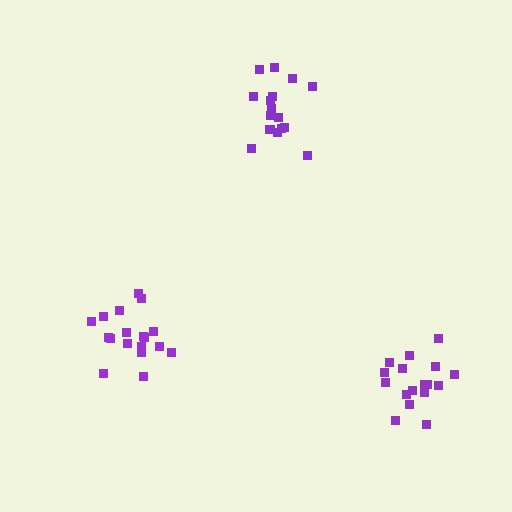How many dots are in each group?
Group 1: 18 dots, Group 2: 17 dots, Group 3: 17 dots (52 total).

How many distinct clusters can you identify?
There are 3 distinct clusters.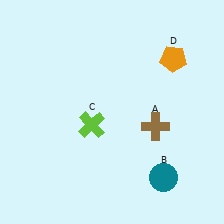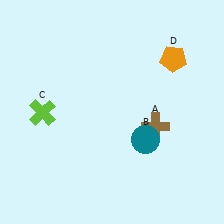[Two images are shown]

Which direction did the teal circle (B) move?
The teal circle (B) moved up.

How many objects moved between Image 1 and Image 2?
2 objects moved between the two images.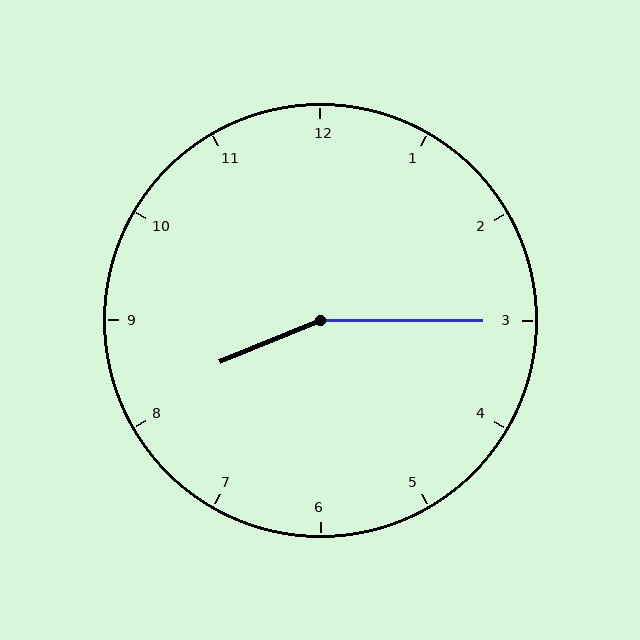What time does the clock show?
8:15.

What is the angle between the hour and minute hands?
Approximately 158 degrees.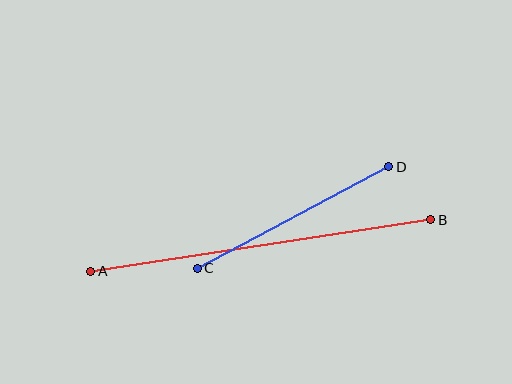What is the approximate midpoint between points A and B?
The midpoint is at approximately (261, 245) pixels.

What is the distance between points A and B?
The distance is approximately 344 pixels.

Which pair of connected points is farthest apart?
Points A and B are farthest apart.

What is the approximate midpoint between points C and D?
The midpoint is at approximately (293, 218) pixels.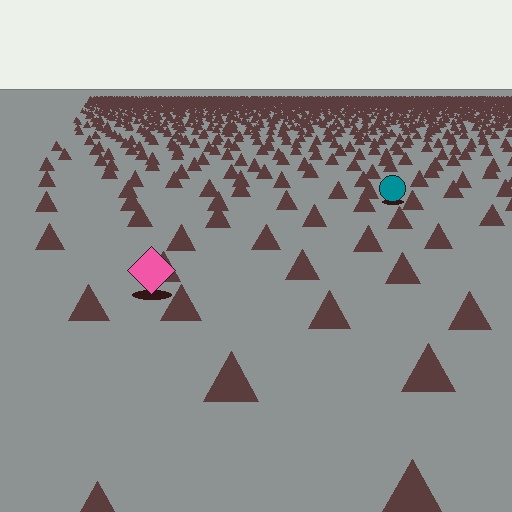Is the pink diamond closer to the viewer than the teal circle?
Yes. The pink diamond is closer — you can tell from the texture gradient: the ground texture is coarser near it.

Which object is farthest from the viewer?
The teal circle is farthest from the viewer. It appears smaller and the ground texture around it is denser.